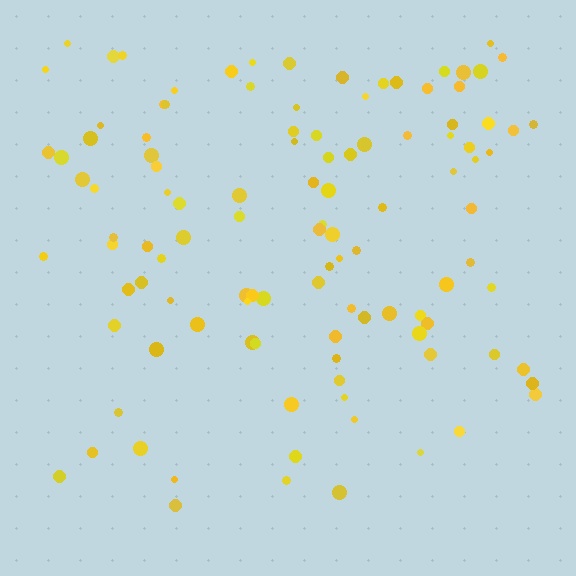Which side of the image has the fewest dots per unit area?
The bottom.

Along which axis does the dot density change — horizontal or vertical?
Vertical.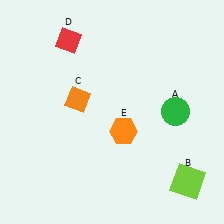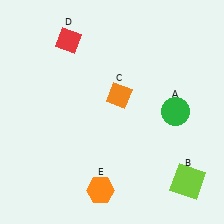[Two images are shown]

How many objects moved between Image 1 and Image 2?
2 objects moved between the two images.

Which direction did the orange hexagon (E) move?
The orange hexagon (E) moved down.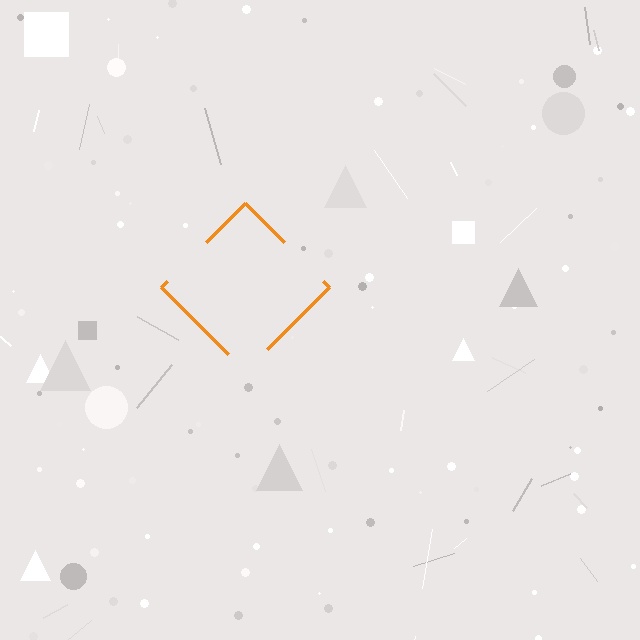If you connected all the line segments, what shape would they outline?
They would outline a diamond.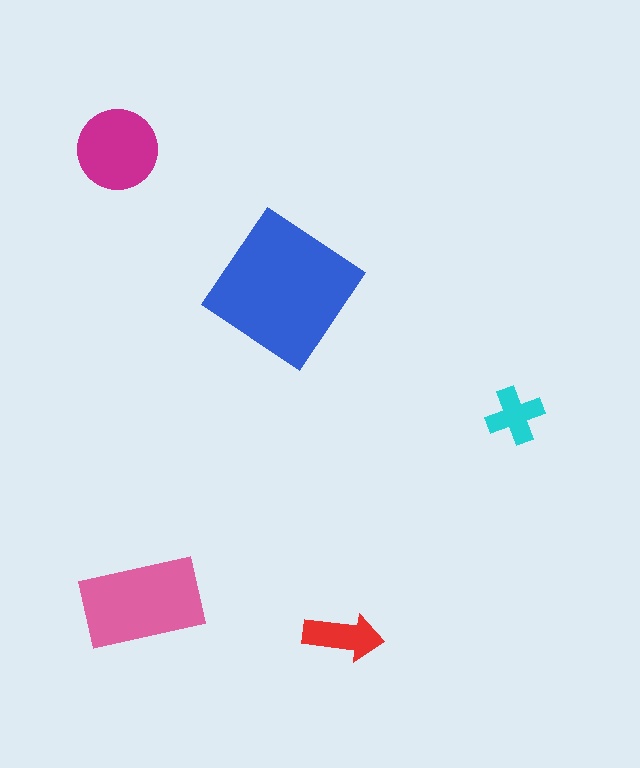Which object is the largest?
The blue diamond.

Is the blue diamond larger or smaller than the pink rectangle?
Larger.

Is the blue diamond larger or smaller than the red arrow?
Larger.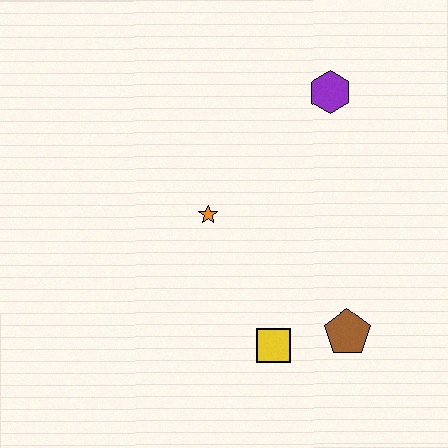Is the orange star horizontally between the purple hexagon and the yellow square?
No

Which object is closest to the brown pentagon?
The yellow square is closest to the brown pentagon.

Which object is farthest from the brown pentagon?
The purple hexagon is farthest from the brown pentagon.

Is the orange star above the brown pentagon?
Yes